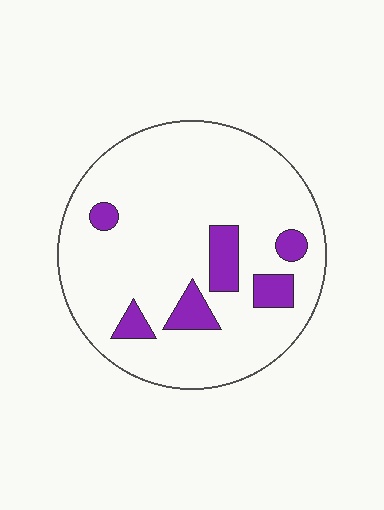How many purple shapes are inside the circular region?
6.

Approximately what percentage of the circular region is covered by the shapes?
Approximately 15%.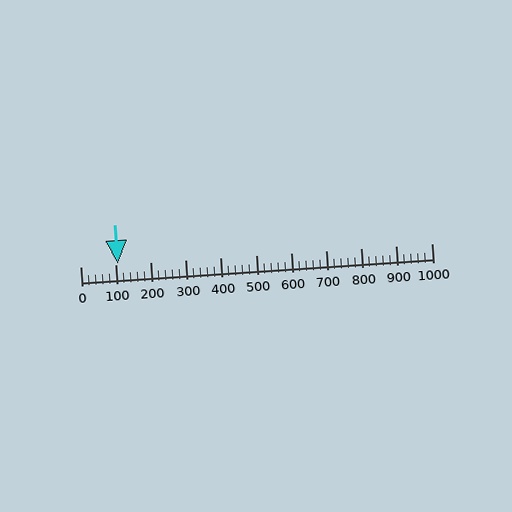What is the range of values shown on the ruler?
The ruler shows values from 0 to 1000.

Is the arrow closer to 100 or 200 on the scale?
The arrow is closer to 100.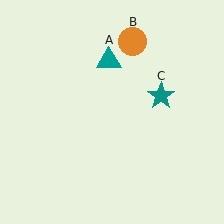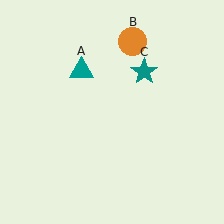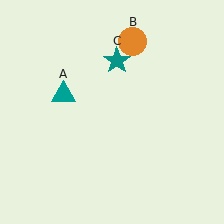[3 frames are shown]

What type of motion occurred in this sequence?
The teal triangle (object A), teal star (object C) rotated counterclockwise around the center of the scene.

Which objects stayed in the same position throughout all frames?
Orange circle (object B) remained stationary.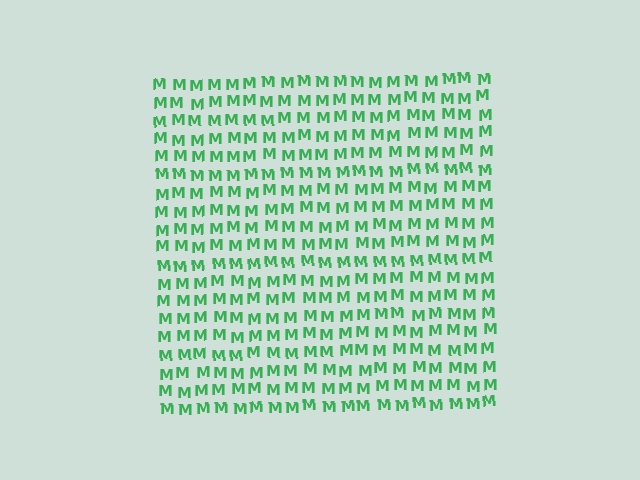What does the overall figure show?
The overall figure shows a square.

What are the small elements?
The small elements are letter M's.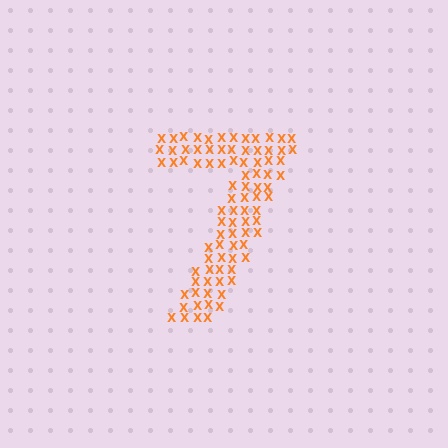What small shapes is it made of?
It is made of small letter X's.